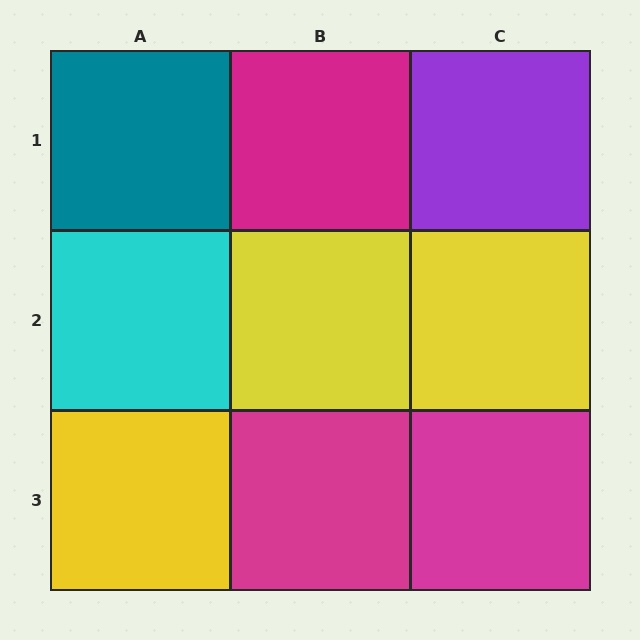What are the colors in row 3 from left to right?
Yellow, magenta, magenta.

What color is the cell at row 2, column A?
Cyan.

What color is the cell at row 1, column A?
Teal.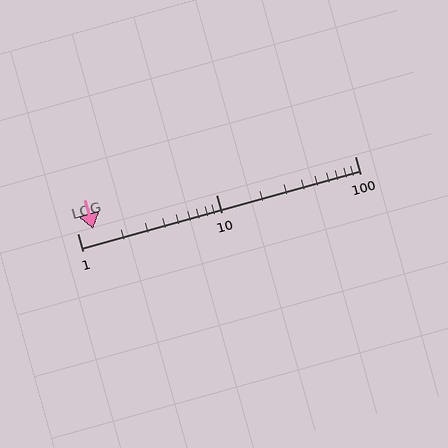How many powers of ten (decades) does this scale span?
The scale spans 2 decades, from 1 to 100.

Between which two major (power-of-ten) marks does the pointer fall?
The pointer is between 1 and 10.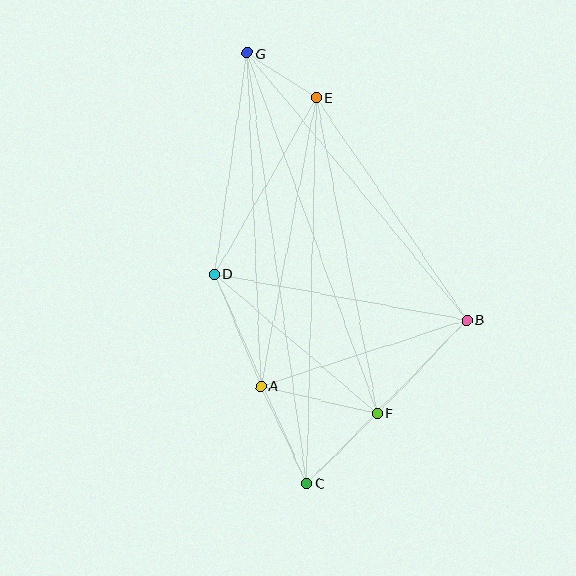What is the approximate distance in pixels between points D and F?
The distance between D and F is approximately 214 pixels.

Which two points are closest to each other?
Points E and G are closest to each other.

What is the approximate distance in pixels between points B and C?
The distance between B and C is approximately 229 pixels.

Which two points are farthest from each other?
Points C and G are farthest from each other.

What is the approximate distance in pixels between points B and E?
The distance between B and E is approximately 269 pixels.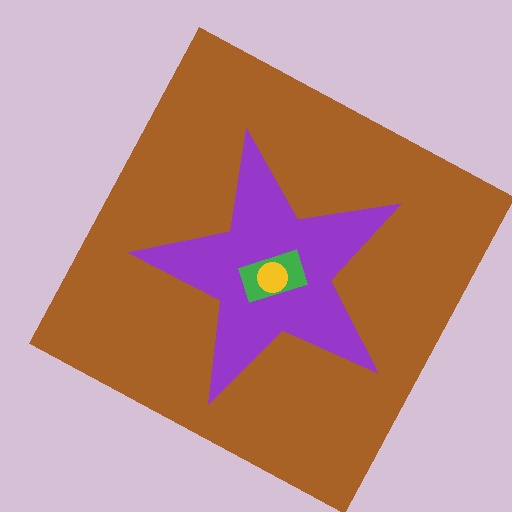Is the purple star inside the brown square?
Yes.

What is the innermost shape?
The yellow circle.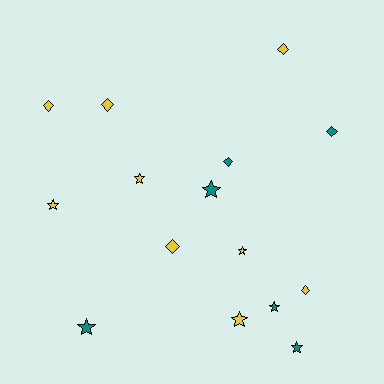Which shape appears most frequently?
Star, with 8 objects.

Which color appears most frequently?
Yellow, with 9 objects.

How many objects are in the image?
There are 15 objects.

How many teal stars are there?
There are 4 teal stars.